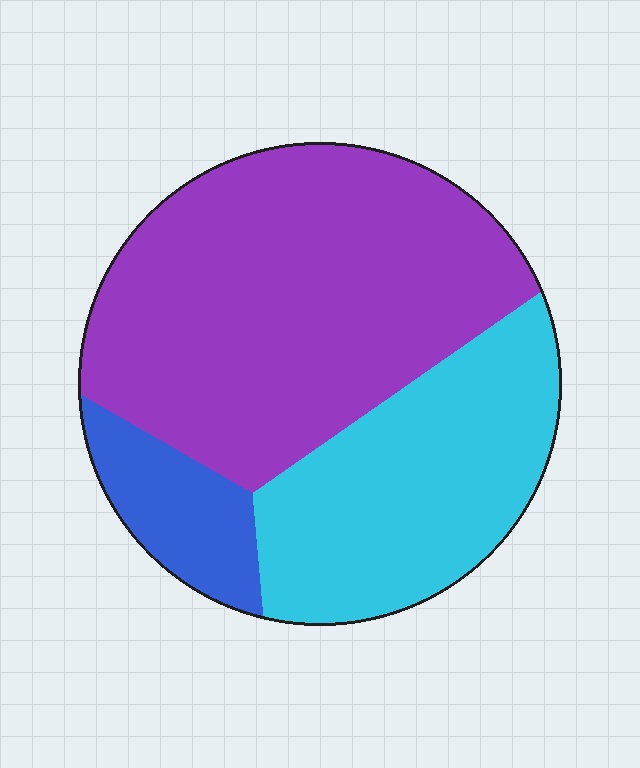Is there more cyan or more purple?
Purple.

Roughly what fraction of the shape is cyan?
Cyan covers around 35% of the shape.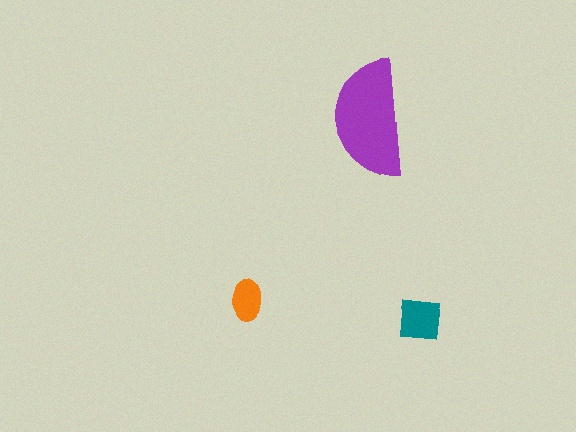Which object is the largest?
The purple semicircle.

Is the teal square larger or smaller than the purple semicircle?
Smaller.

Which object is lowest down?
The teal square is bottommost.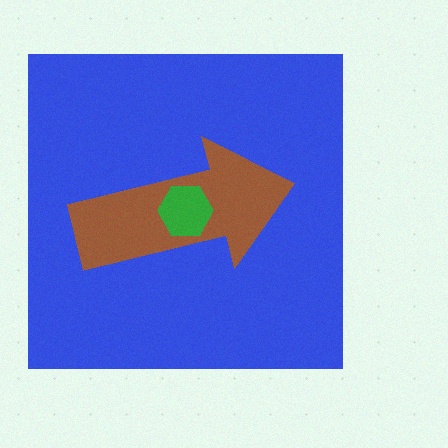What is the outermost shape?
The blue square.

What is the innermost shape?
The green hexagon.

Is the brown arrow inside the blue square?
Yes.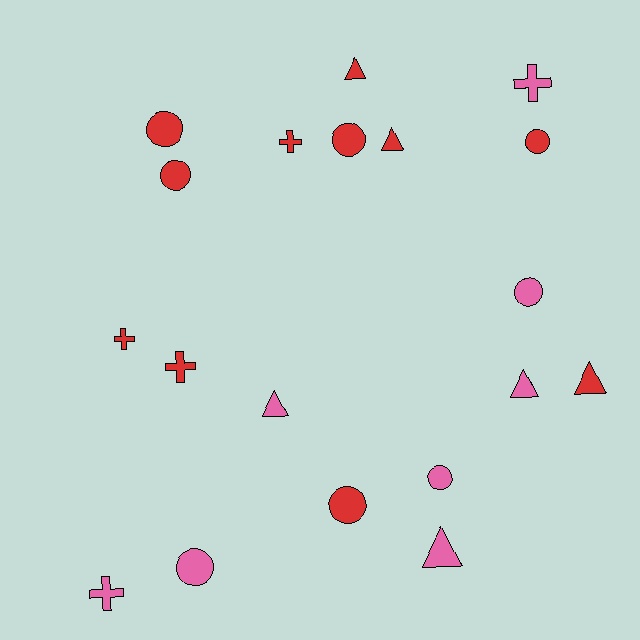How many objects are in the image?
There are 19 objects.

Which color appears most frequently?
Red, with 11 objects.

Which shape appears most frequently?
Circle, with 8 objects.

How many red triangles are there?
There are 3 red triangles.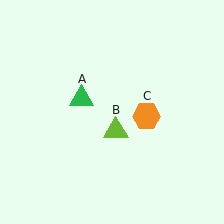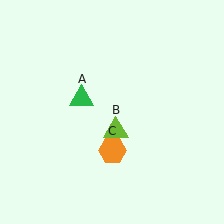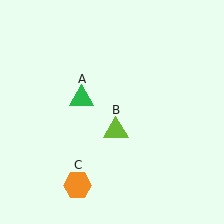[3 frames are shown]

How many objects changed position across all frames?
1 object changed position: orange hexagon (object C).